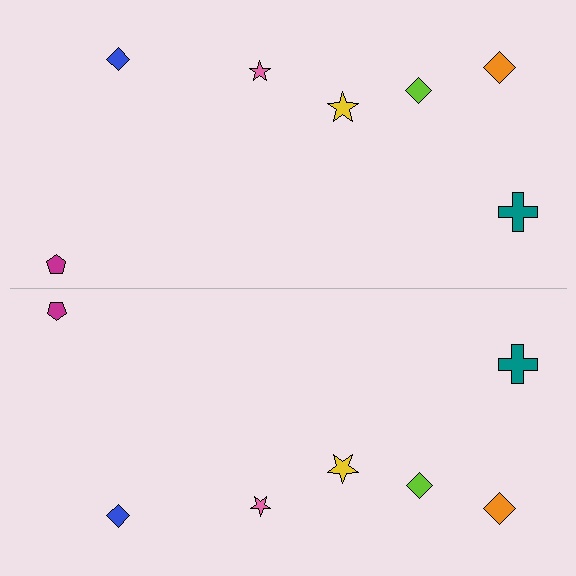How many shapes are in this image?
There are 14 shapes in this image.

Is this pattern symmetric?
Yes, this pattern has bilateral (reflection) symmetry.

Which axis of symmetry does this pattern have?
The pattern has a horizontal axis of symmetry running through the center of the image.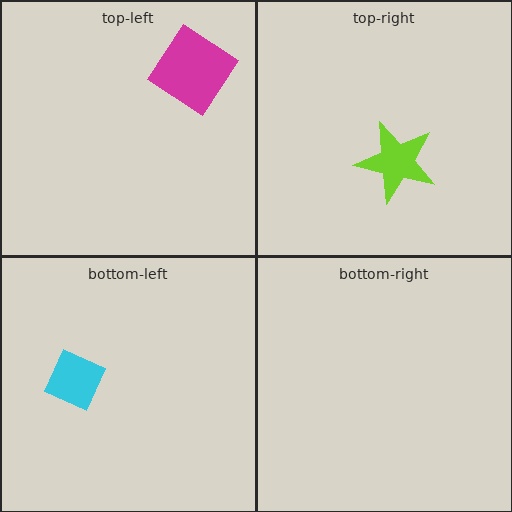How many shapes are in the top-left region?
1.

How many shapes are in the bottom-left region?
1.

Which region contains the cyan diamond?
The bottom-left region.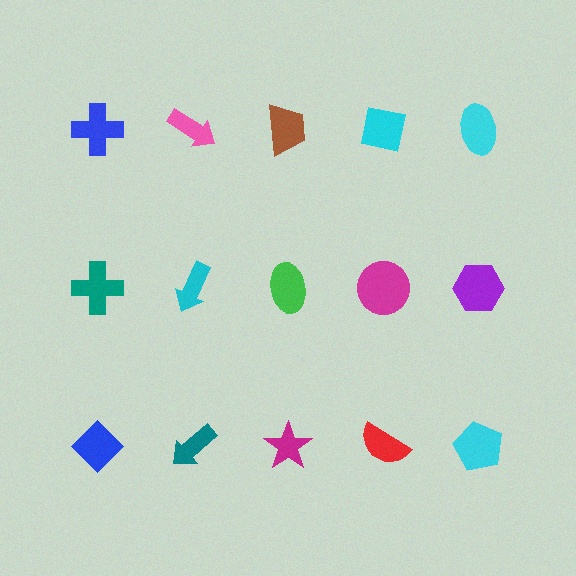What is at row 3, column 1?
A blue diamond.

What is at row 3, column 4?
A red semicircle.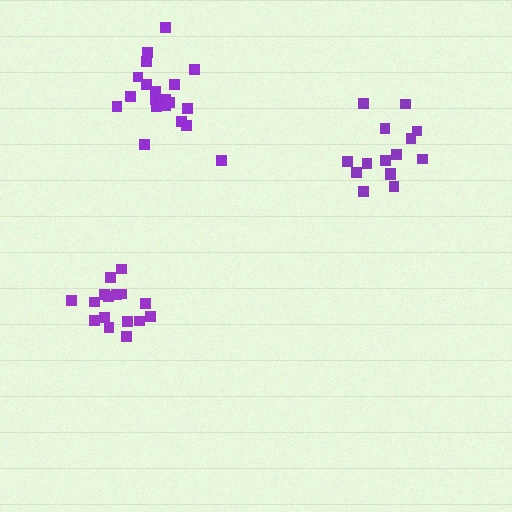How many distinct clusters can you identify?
There are 3 distinct clusters.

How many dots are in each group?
Group 1: 17 dots, Group 2: 15 dots, Group 3: 20 dots (52 total).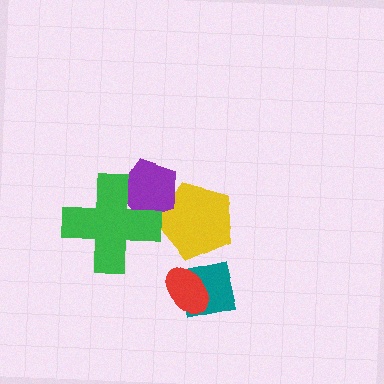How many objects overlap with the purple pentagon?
2 objects overlap with the purple pentagon.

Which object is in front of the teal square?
The red ellipse is in front of the teal square.